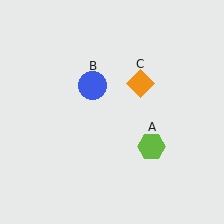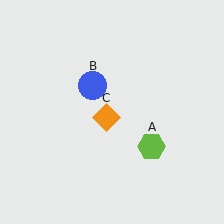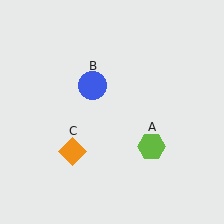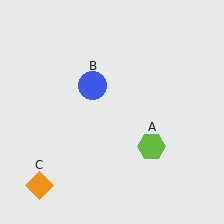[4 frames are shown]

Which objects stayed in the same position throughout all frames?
Lime hexagon (object A) and blue circle (object B) remained stationary.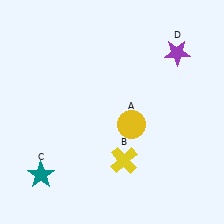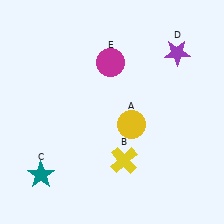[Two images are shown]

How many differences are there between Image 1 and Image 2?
There is 1 difference between the two images.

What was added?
A magenta circle (E) was added in Image 2.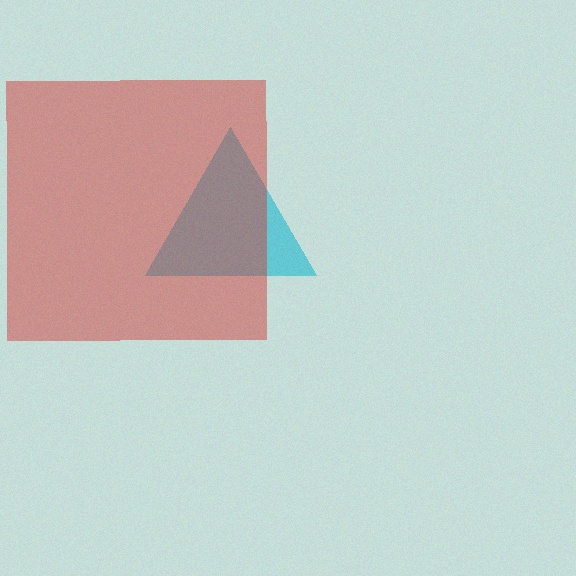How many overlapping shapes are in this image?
There are 2 overlapping shapes in the image.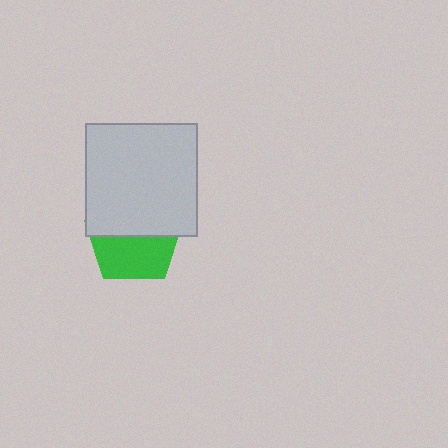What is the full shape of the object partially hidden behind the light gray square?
The partially hidden object is a green pentagon.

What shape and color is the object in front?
The object in front is a light gray square.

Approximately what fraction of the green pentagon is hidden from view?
Roughly 52% of the green pentagon is hidden behind the light gray square.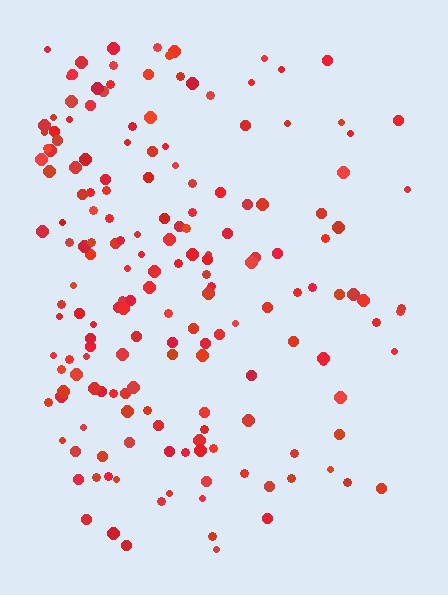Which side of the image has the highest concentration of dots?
The left.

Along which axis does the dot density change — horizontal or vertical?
Horizontal.